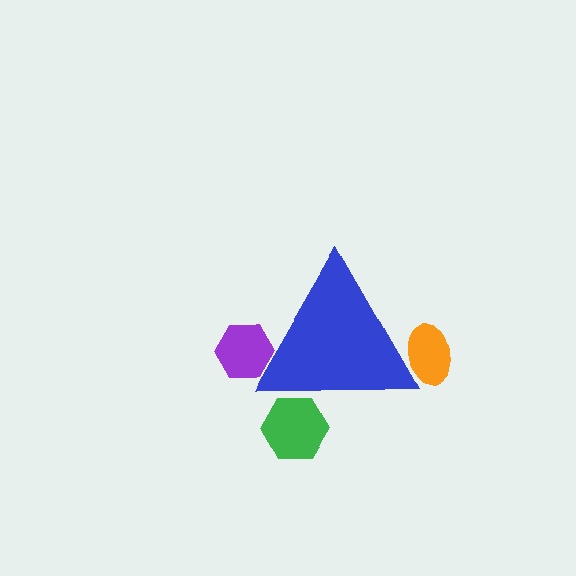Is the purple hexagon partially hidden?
Yes, the purple hexagon is partially hidden behind the blue triangle.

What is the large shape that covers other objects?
A blue triangle.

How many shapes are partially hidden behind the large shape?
3 shapes are partially hidden.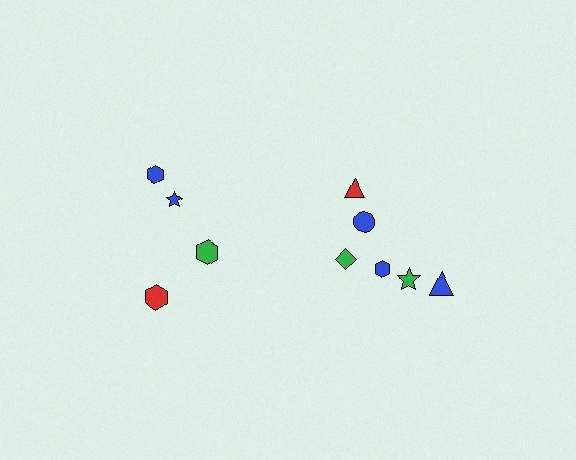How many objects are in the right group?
There are 6 objects.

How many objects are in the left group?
There are 4 objects.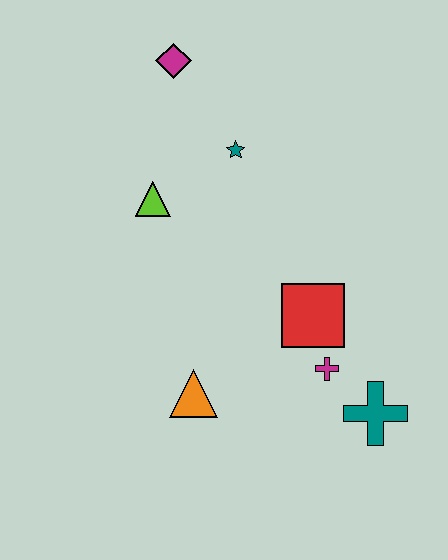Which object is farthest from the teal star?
The teal cross is farthest from the teal star.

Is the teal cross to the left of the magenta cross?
No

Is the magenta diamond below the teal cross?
No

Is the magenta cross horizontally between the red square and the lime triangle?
No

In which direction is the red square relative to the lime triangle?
The red square is to the right of the lime triangle.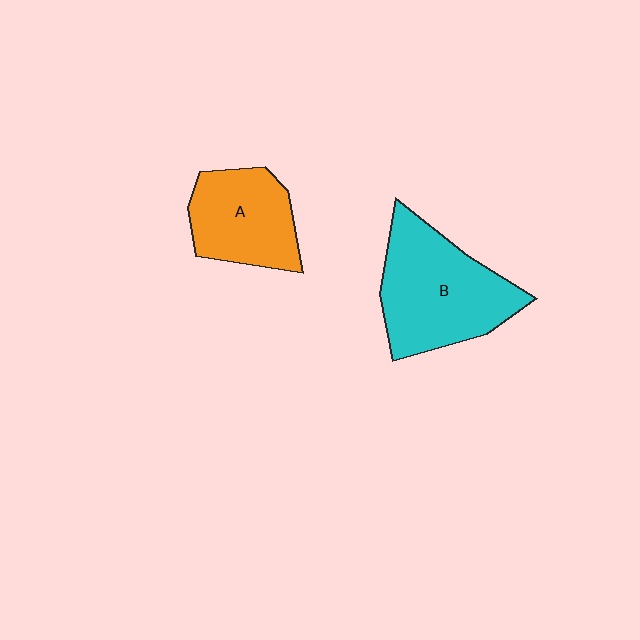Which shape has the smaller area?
Shape A (orange).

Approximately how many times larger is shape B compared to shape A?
Approximately 1.4 times.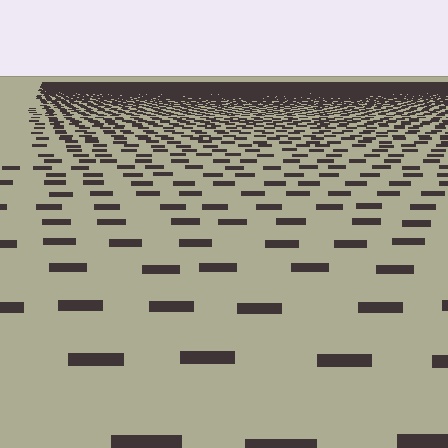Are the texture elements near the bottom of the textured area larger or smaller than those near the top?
Larger. Near the bottom, elements are closer to the viewer and appear at a bigger on-screen size.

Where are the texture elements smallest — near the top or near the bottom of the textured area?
Near the top.